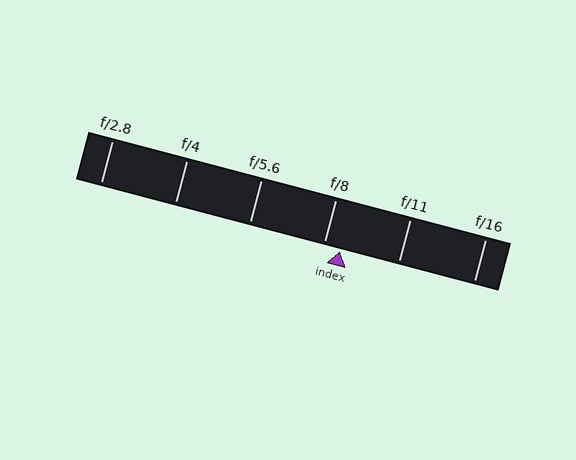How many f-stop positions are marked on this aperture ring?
There are 6 f-stop positions marked.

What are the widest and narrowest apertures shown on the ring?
The widest aperture shown is f/2.8 and the narrowest is f/16.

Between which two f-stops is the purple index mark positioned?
The index mark is between f/8 and f/11.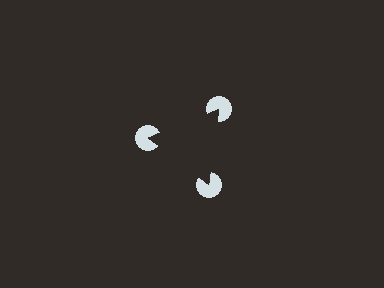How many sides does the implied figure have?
3 sides.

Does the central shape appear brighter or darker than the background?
It typically appears slightly darker than the background, even though no actual brightness change is drawn.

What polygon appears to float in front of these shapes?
An illusory triangle — its edges are inferred from the aligned wedge cuts in the pac-man discs, not physically drawn.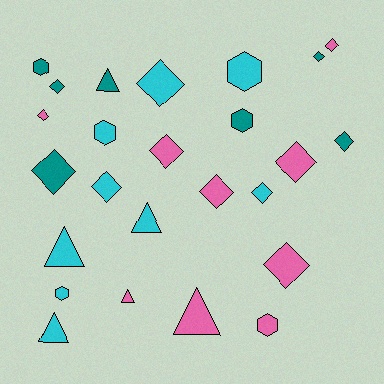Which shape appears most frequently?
Diamond, with 13 objects.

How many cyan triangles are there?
There are 3 cyan triangles.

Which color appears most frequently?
Pink, with 9 objects.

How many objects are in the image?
There are 25 objects.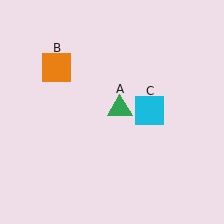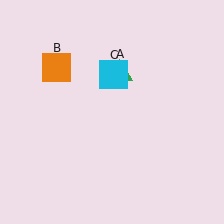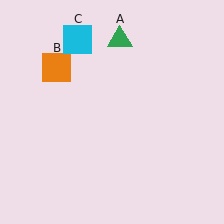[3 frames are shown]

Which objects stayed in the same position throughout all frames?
Orange square (object B) remained stationary.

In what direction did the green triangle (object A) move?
The green triangle (object A) moved up.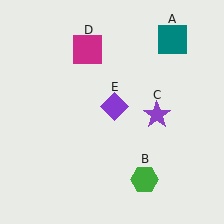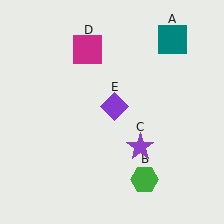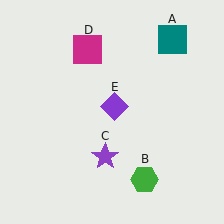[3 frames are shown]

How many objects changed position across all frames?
1 object changed position: purple star (object C).